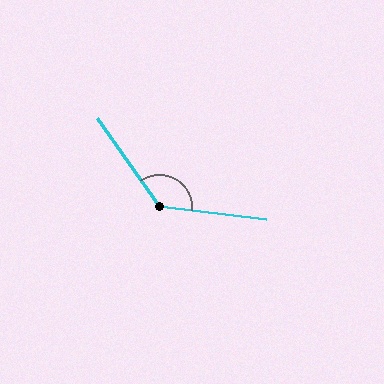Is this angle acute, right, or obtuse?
It is obtuse.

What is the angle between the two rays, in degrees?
Approximately 132 degrees.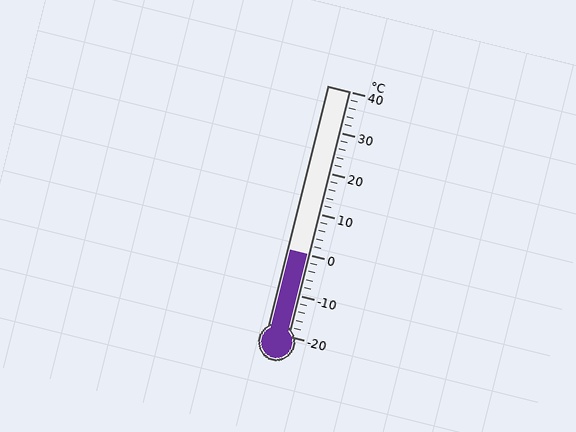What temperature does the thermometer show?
The thermometer shows approximately 0°C.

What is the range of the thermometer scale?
The thermometer scale ranges from -20°C to 40°C.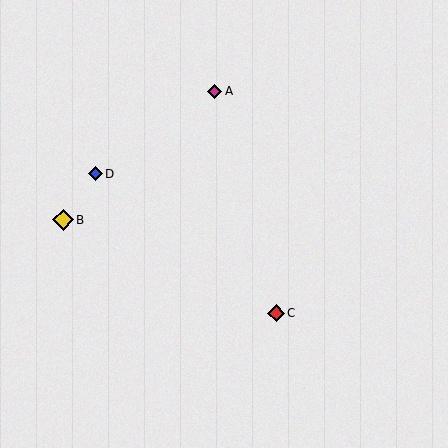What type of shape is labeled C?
Shape C is a red diamond.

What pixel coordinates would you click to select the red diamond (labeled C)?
Click at (276, 313) to select the red diamond C.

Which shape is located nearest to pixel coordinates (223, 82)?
The magenta diamond (labeled A) at (215, 91) is nearest to that location.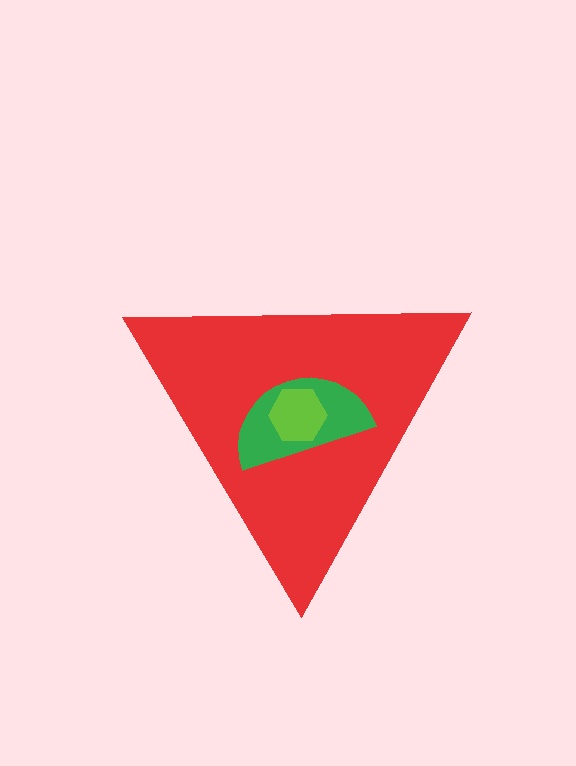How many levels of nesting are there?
3.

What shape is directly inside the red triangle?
The green semicircle.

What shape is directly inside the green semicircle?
The lime hexagon.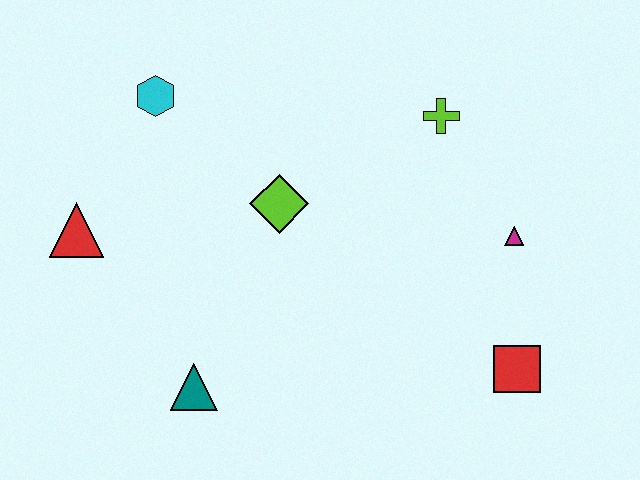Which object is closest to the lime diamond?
The cyan hexagon is closest to the lime diamond.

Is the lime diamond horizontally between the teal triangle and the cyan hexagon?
No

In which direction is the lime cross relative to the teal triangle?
The lime cross is above the teal triangle.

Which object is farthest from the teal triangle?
The lime cross is farthest from the teal triangle.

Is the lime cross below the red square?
No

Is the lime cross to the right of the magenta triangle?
No